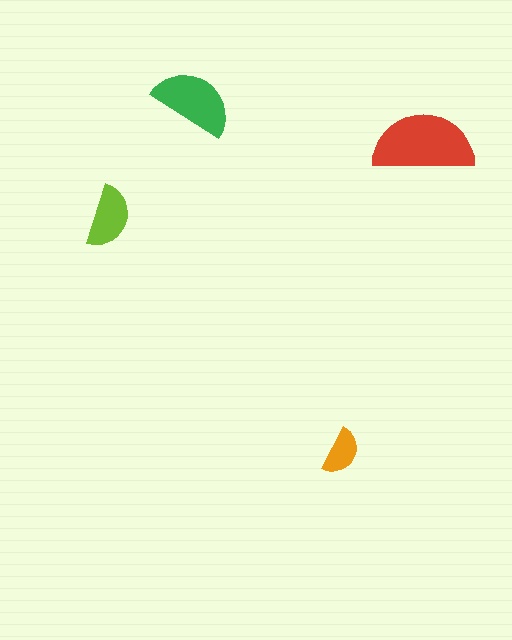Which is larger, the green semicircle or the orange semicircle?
The green one.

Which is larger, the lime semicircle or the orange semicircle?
The lime one.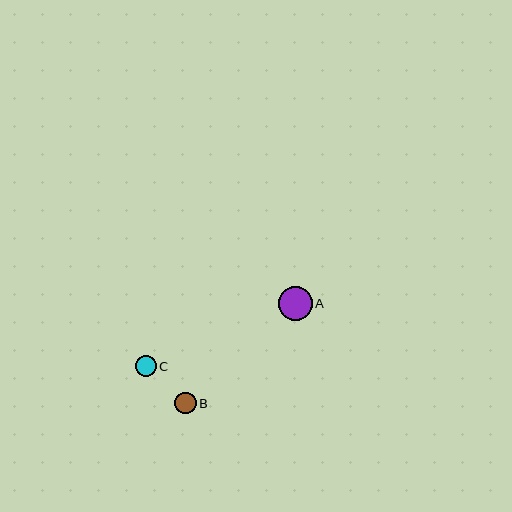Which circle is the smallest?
Circle C is the smallest with a size of approximately 21 pixels.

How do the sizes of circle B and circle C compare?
Circle B and circle C are approximately the same size.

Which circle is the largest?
Circle A is the largest with a size of approximately 34 pixels.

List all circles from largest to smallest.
From largest to smallest: A, B, C.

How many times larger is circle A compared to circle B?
Circle A is approximately 1.6 times the size of circle B.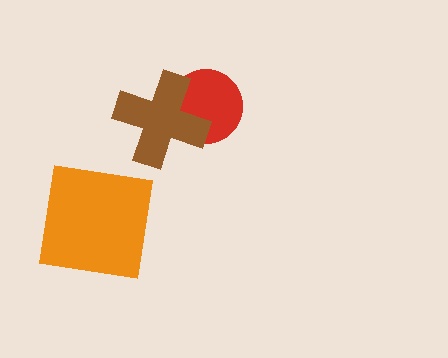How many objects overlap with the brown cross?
1 object overlaps with the brown cross.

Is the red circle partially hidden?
Yes, it is partially covered by another shape.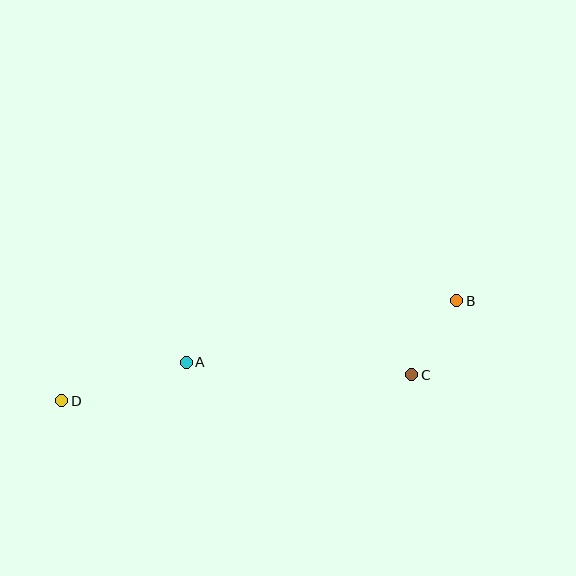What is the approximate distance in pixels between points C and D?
The distance between C and D is approximately 351 pixels.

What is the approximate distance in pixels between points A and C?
The distance between A and C is approximately 226 pixels.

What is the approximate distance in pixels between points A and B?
The distance between A and B is approximately 278 pixels.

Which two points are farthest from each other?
Points B and D are farthest from each other.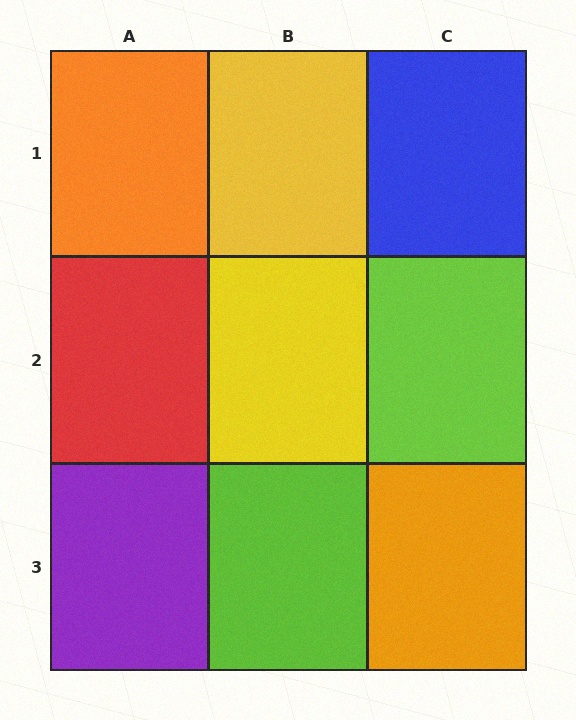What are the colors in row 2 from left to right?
Red, yellow, lime.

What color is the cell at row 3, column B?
Lime.